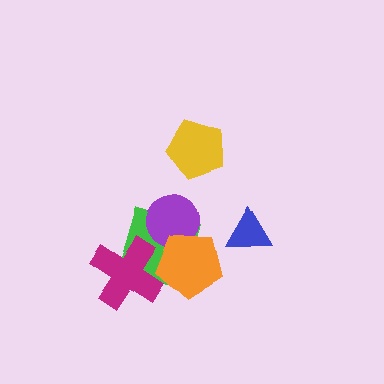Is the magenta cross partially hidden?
Yes, it is partially covered by another shape.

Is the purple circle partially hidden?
Yes, it is partially covered by another shape.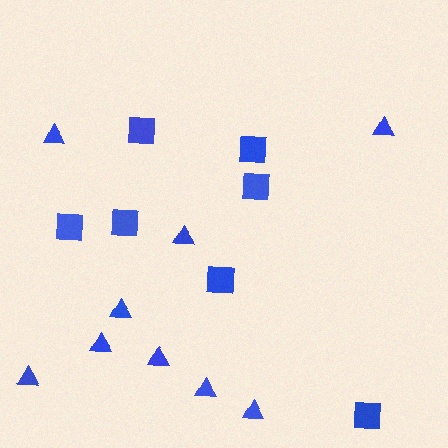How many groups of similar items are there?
There are 2 groups: one group of triangles (9) and one group of squares (7).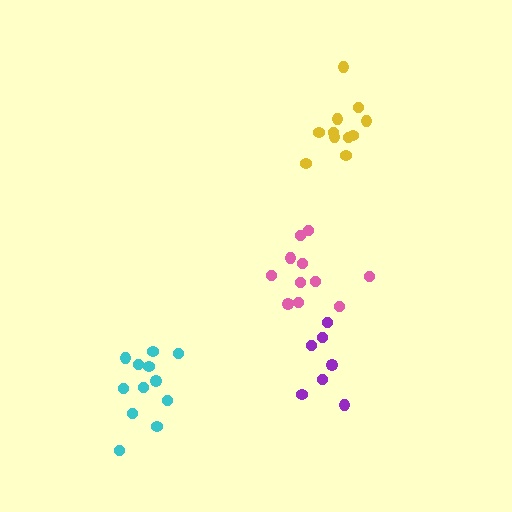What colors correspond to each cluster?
The clusters are colored: cyan, purple, yellow, pink.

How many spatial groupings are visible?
There are 4 spatial groupings.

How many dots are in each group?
Group 1: 12 dots, Group 2: 7 dots, Group 3: 11 dots, Group 4: 11 dots (41 total).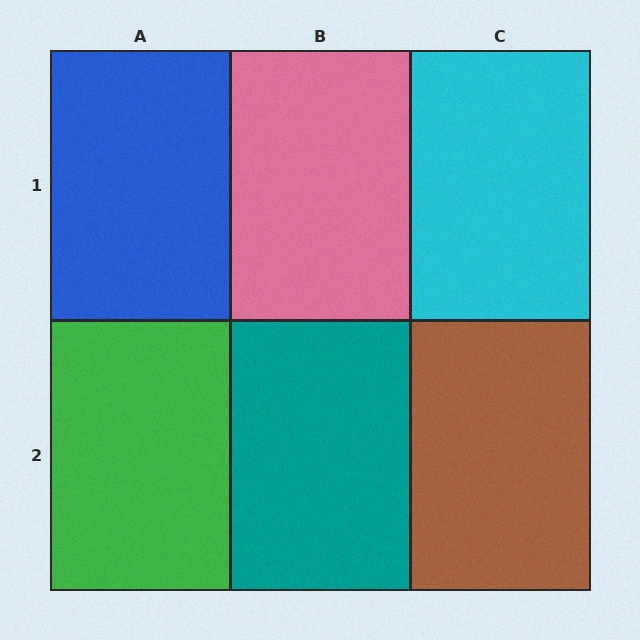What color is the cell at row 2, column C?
Brown.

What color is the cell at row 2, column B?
Teal.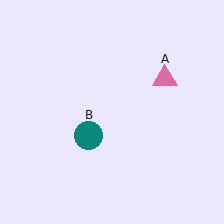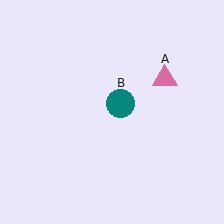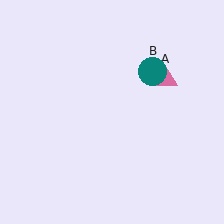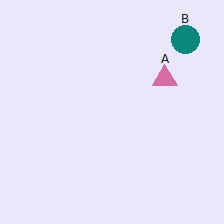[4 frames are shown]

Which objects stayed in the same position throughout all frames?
Pink triangle (object A) remained stationary.